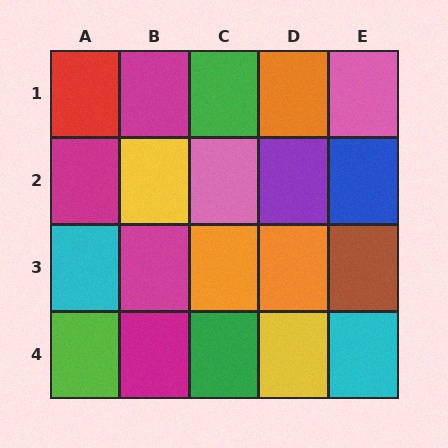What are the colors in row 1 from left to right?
Red, magenta, green, orange, pink.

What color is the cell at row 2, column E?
Blue.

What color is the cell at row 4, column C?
Green.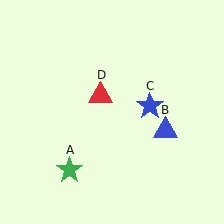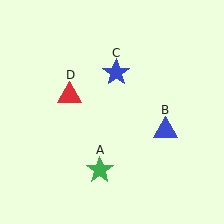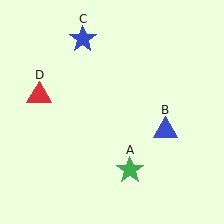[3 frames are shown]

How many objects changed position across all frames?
3 objects changed position: green star (object A), blue star (object C), red triangle (object D).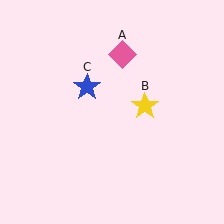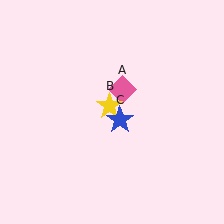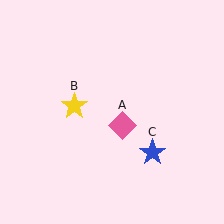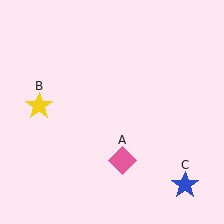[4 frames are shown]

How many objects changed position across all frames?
3 objects changed position: pink diamond (object A), yellow star (object B), blue star (object C).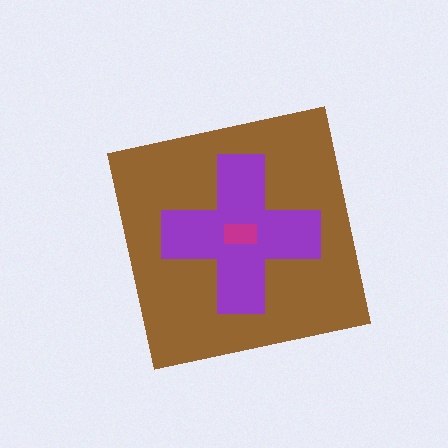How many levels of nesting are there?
3.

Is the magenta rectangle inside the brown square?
Yes.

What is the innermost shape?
The magenta rectangle.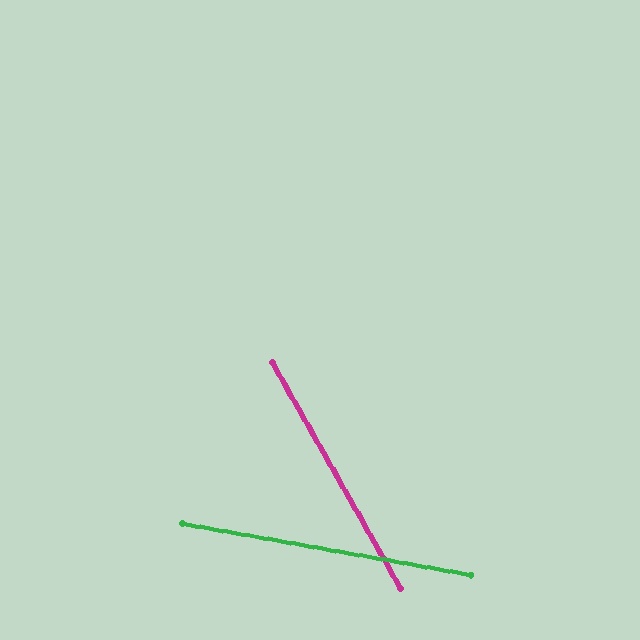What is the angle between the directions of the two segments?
Approximately 50 degrees.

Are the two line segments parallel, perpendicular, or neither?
Neither parallel nor perpendicular — they differ by about 50°.